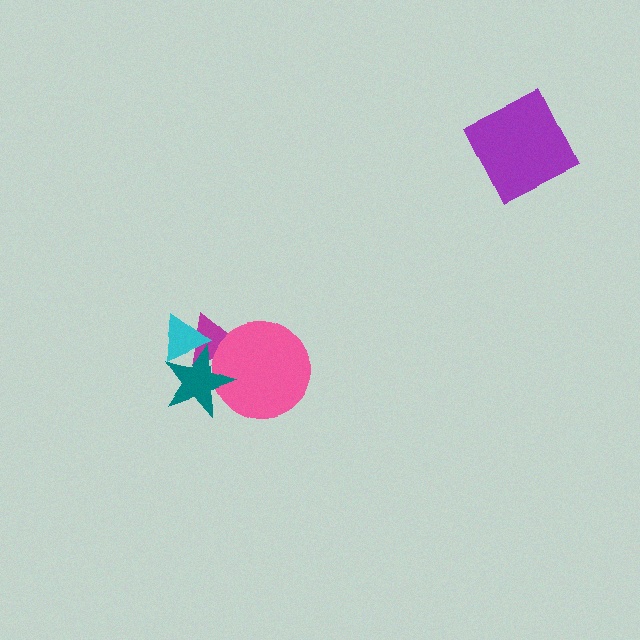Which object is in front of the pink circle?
The teal star is in front of the pink circle.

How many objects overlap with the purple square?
0 objects overlap with the purple square.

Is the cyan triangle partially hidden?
Yes, it is partially covered by another shape.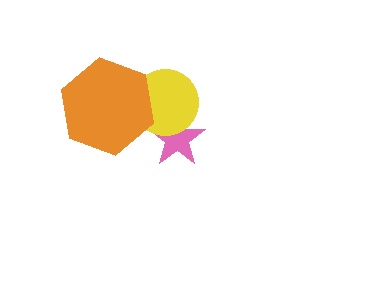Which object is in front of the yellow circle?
The orange hexagon is in front of the yellow circle.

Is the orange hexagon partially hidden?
No, no other shape covers it.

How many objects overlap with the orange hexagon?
1 object overlaps with the orange hexagon.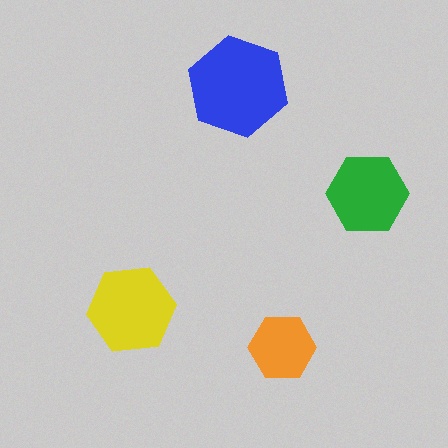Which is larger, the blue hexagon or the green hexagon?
The blue one.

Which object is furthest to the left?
The yellow hexagon is leftmost.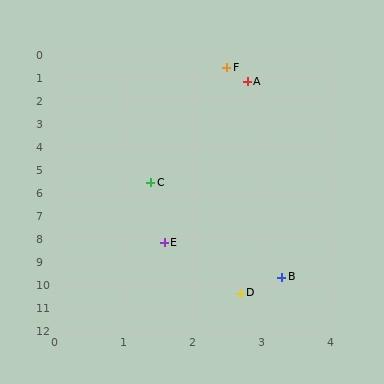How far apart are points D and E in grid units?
Points D and E are about 2.5 grid units apart.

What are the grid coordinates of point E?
Point E is at approximately (1.6, 8.2).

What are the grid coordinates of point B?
Point B is at approximately (3.3, 9.7).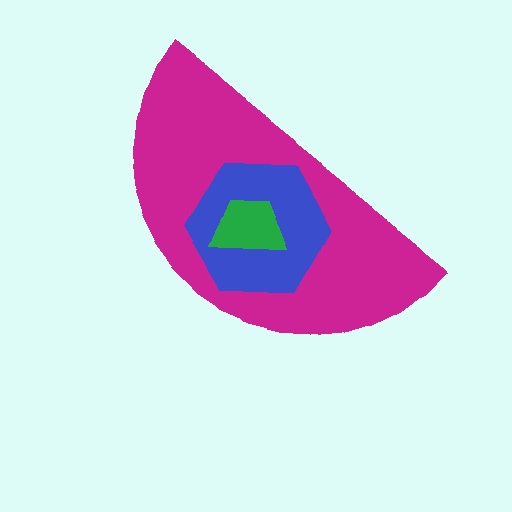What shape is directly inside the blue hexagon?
The green trapezoid.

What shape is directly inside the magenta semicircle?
The blue hexagon.